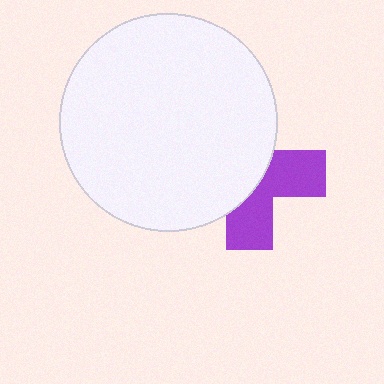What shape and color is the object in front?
The object in front is a white circle.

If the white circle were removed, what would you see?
You would see the complete purple cross.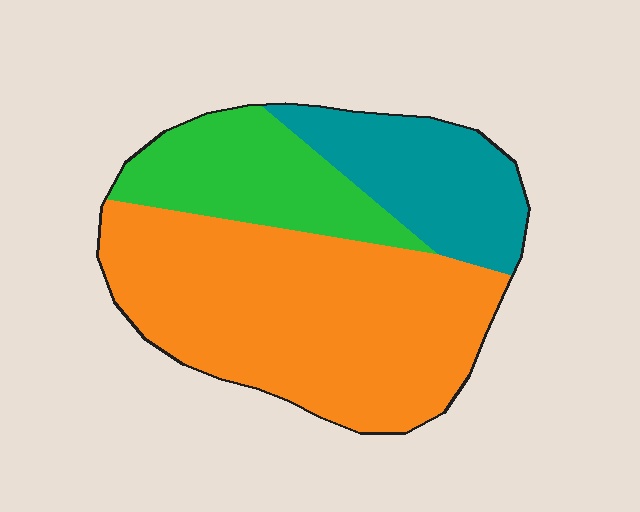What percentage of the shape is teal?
Teal covers roughly 20% of the shape.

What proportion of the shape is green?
Green covers 21% of the shape.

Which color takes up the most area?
Orange, at roughly 55%.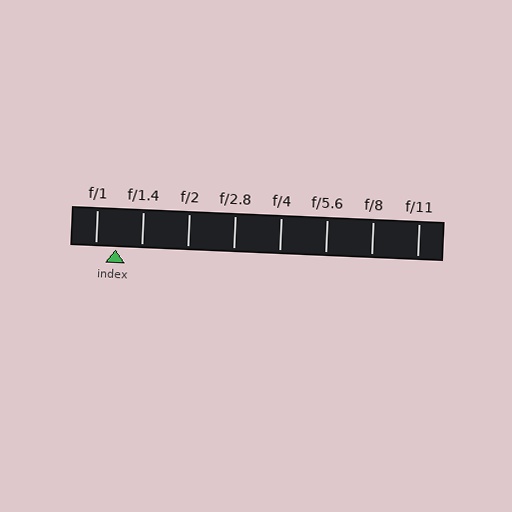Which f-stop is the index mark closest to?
The index mark is closest to f/1.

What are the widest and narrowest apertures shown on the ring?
The widest aperture shown is f/1 and the narrowest is f/11.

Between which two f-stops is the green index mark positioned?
The index mark is between f/1 and f/1.4.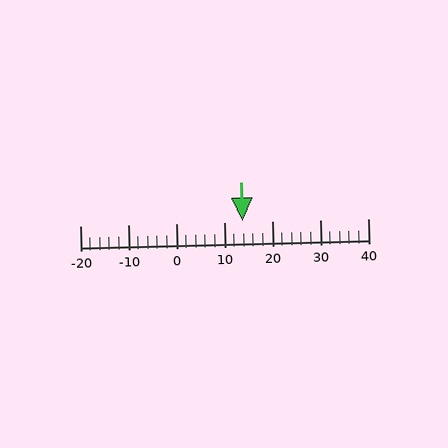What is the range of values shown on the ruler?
The ruler shows values from -20 to 40.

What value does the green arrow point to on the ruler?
The green arrow points to approximately 14.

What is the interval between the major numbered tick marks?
The major tick marks are spaced 10 units apart.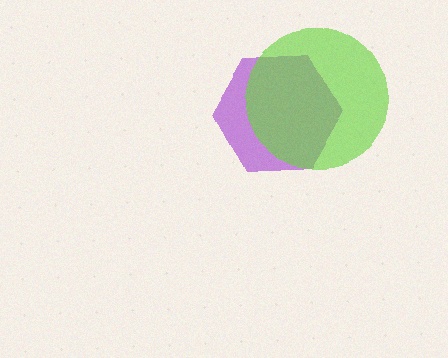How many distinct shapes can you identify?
There are 2 distinct shapes: a purple hexagon, a lime circle.